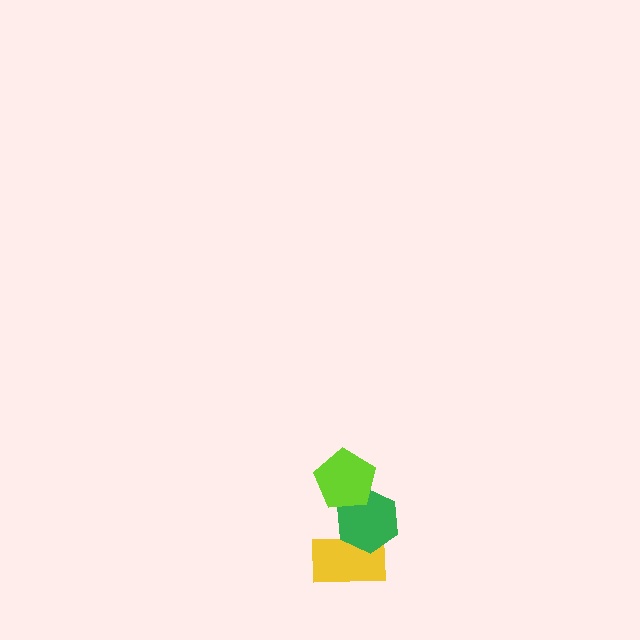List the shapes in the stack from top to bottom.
From top to bottom: the lime pentagon, the green hexagon, the yellow rectangle.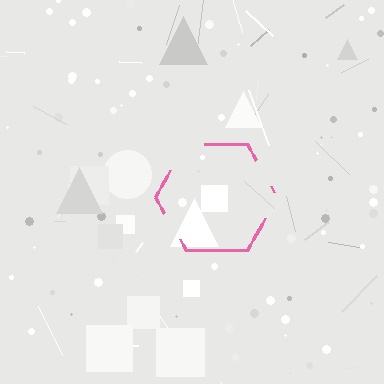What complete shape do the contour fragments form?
The contour fragments form a hexagon.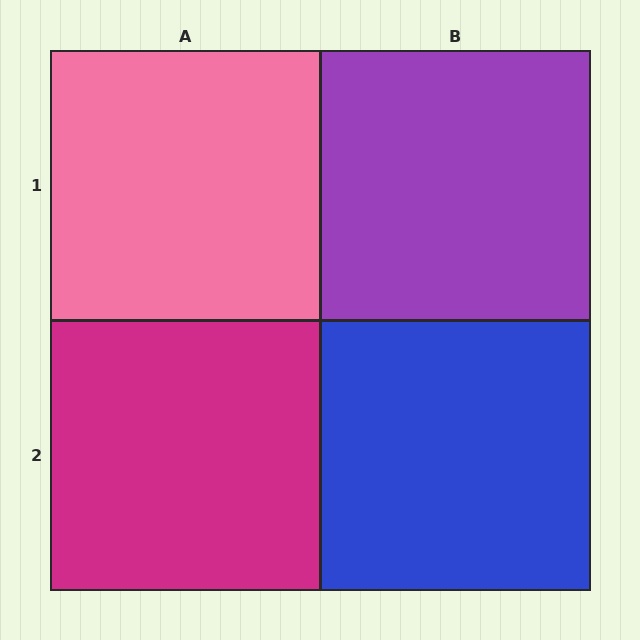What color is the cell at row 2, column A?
Magenta.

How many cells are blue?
1 cell is blue.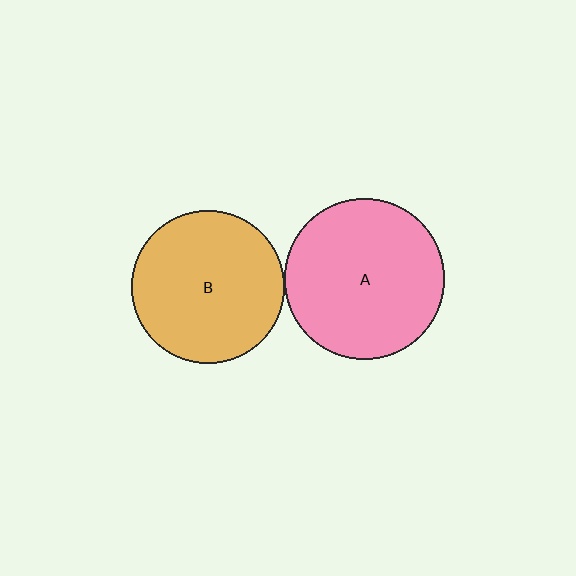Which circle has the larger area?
Circle A (pink).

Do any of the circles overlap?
No, none of the circles overlap.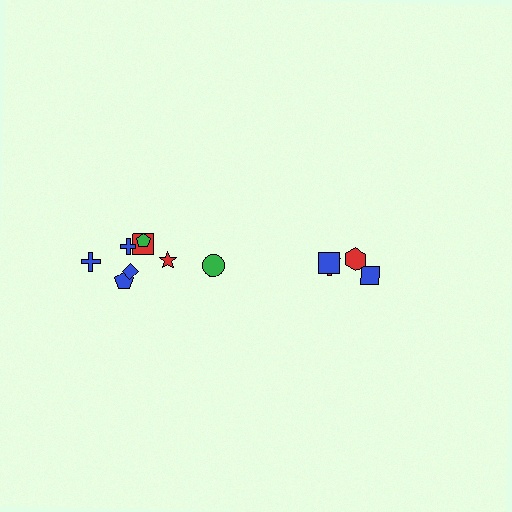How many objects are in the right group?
There are 5 objects.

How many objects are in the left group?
There are 8 objects.